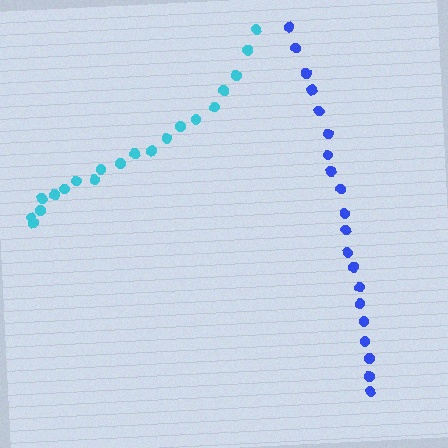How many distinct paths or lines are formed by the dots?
There are 2 distinct paths.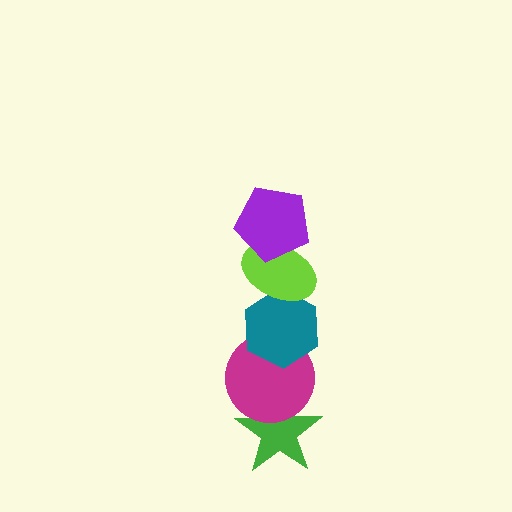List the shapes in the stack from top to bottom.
From top to bottom: the purple pentagon, the lime ellipse, the teal hexagon, the magenta circle, the green star.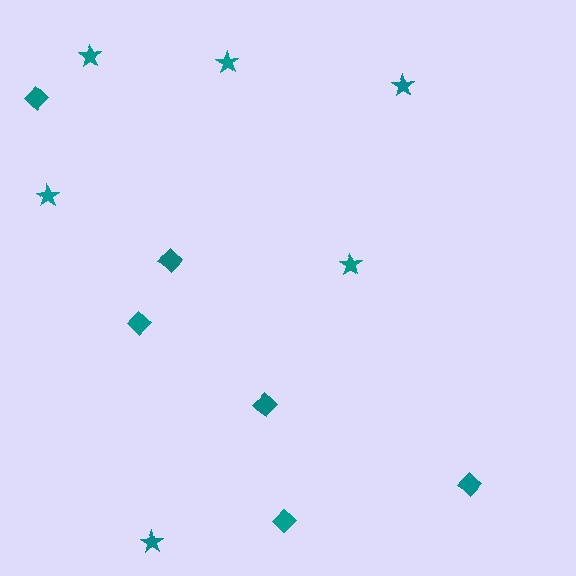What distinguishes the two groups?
There are 2 groups: one group of stars (6) and one group of diamonds (6).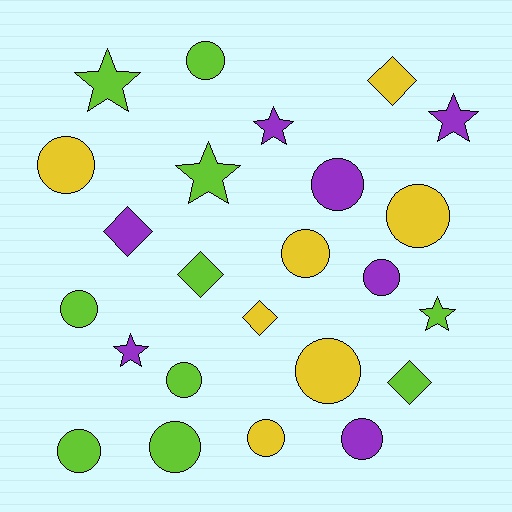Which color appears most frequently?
Lime, with 10 objects.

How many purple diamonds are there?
There is 1 purple diamond.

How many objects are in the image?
There are 24 objects.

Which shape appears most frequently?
Circle, with 13 objects.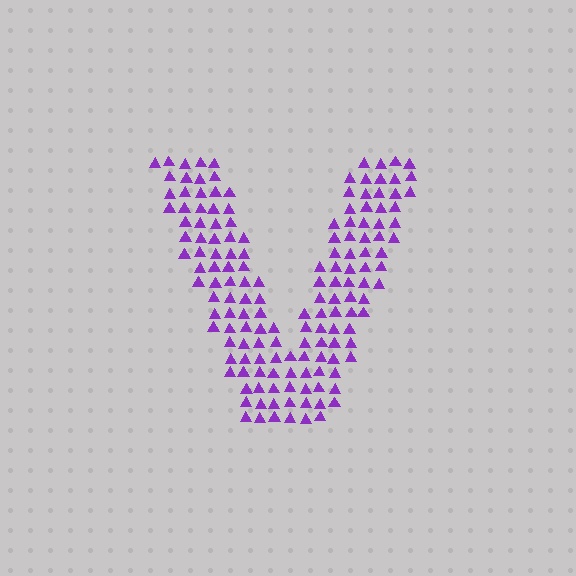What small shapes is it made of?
It is made of small triangles.